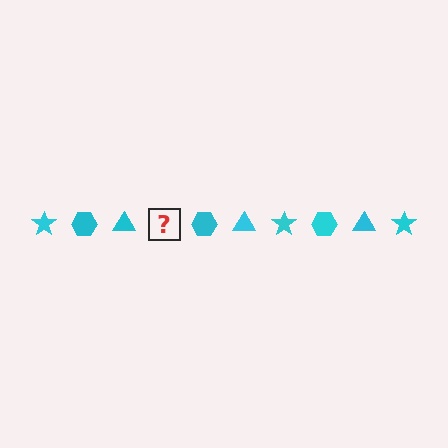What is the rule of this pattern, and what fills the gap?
The rule is that the pattern cycles through star, hexagon, triangle shapes in cyan. The gap should be filled with a cyan star.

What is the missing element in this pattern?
The missing element is a cyan star.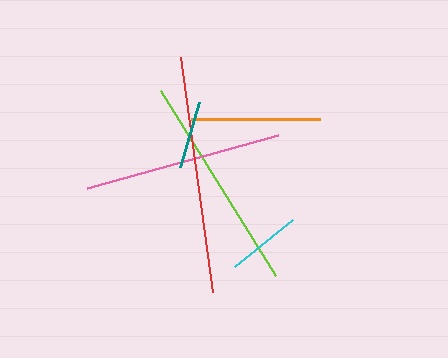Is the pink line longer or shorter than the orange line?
The pink line is longer than the orange line.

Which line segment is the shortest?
The teal line is the shortest at approximately 68 pixels.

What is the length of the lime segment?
The lime segment is approximately 218 pixels long.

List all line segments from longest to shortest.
From longest to shortest: red, lime, pink, orange, cyan, teal.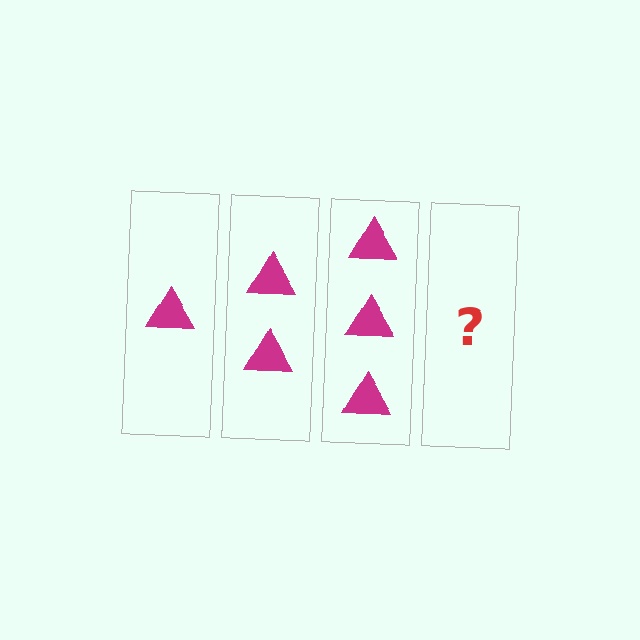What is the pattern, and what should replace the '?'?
The pattern is that each step adds one more triangle. The '?' should be 4 triangles.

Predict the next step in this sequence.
The next step is 4 triangles.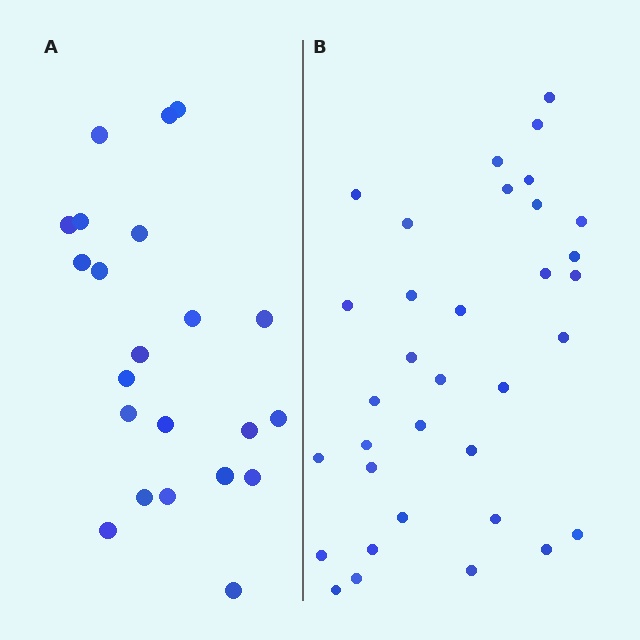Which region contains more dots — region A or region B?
Region B (the right region) has more dots.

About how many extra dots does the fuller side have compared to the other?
Region B has roughly 12 or so more dots than region A.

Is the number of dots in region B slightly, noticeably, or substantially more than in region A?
Region B has substantially more. The ratio is roughly 1.5 to 1.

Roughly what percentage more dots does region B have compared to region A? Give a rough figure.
About 55% more.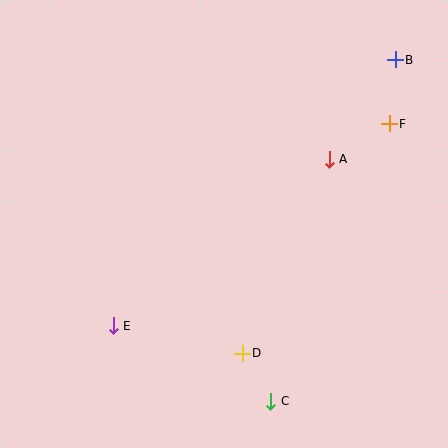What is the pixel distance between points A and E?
The distance between A and E is 273 pixels.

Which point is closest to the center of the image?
Point A at (329, 159) is closest to the center.